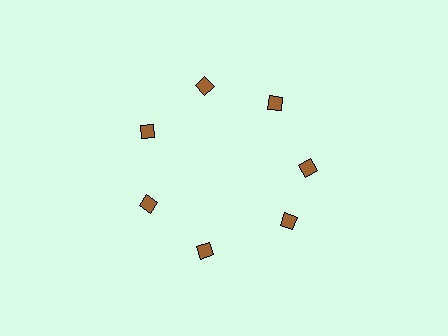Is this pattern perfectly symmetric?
No. The 7 brown diamonds are arranged in a ring, but one element near the 5 o'clock position is rotated out of alignment along the ring, breaking the 7-fold rotational symmetry.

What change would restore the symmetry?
The symmetry would be restored by rotating it back into even spacing with its neighbors so that all 7 diamonds sit at equal angles and equal distance from the center.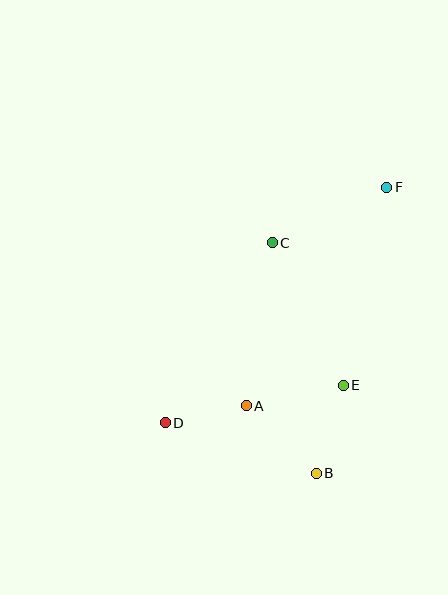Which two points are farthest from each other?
Points D and F are farthest from each other.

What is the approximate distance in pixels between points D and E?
The distance between D and E is approximately 182 pixels.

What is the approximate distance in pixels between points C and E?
The distance between C and E is approximately 159 pixels.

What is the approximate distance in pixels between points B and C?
The distance between B and C is approximately 235 pixels.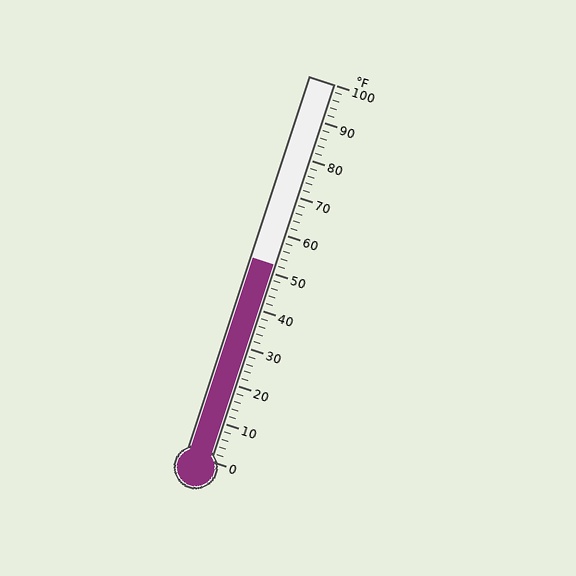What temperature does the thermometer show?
The thermometer shows approximately 52°F.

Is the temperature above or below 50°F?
The temperature is above 50°F.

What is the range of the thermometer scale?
The thermometer scale ranges from 0°F to 100°F.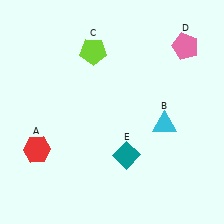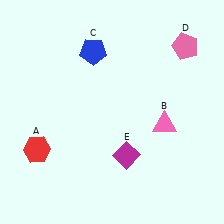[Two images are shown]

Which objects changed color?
B changed from cyan to pink. C changed from lime to blue. E changed from teal to magenta.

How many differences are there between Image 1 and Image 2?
There are 3 differences between the two images.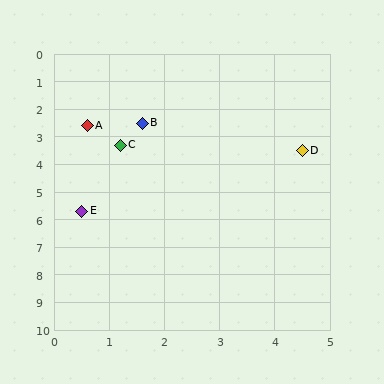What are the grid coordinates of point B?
Point B is at approximately (1.6, 2.5).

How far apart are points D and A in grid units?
Points D and A are about 4.0 grid units apart.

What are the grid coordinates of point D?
Point D is at approximately (4.5, 3.5).